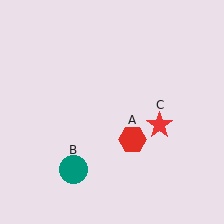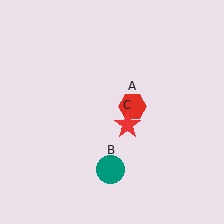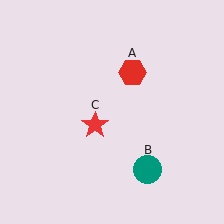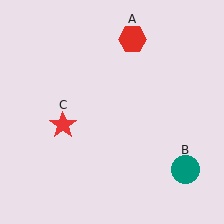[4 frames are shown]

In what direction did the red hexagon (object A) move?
The red hexagon (object A) moved up.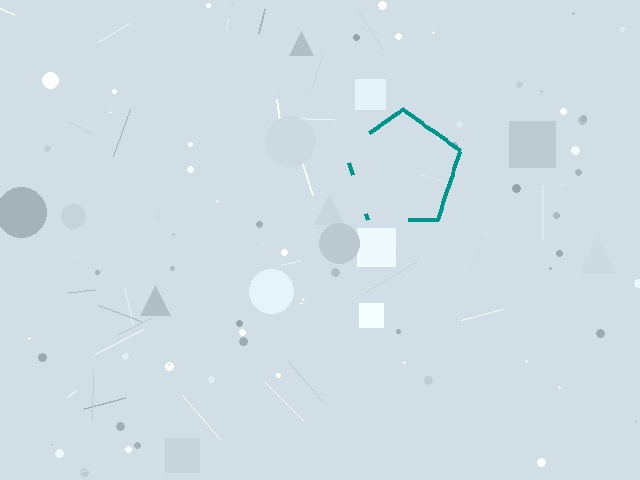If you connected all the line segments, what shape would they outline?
They would outline a pentagon.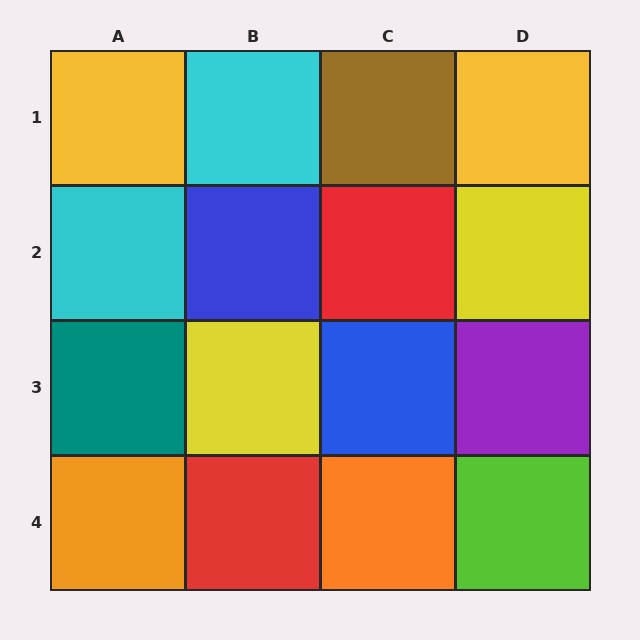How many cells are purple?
1 cell is purple.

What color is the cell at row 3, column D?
Purple.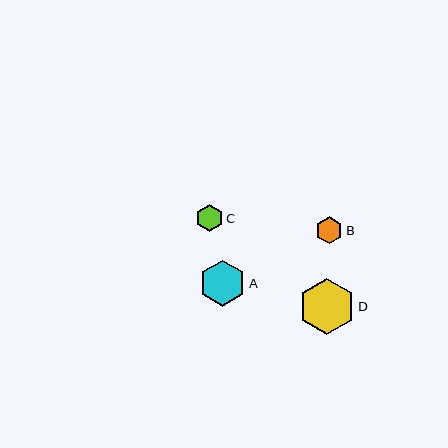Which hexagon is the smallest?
Hexagon B is the smallest with a size of approximately 27 pixels.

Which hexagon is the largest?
Hexagon D is the largest with a size of approximately 57 pixels.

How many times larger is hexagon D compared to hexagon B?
Hexagon D is approximately 2.1 times the size of hexagon B.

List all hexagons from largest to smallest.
From largest to smallest: D, A, C, B.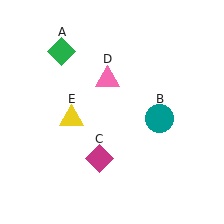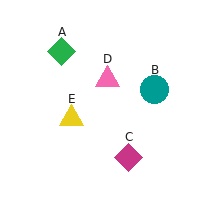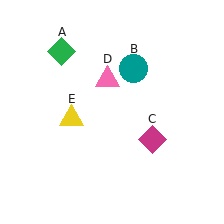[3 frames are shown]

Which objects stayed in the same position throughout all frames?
Green diamond (object A) and pink triangle (object D) and yellow triangle (object E) remained stationary.